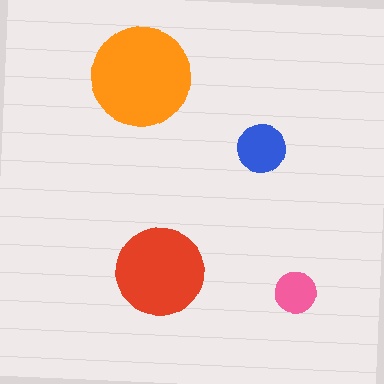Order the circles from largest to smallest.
the orange one, the red one, the blue one, the pink one.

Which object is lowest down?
The pink circle is bottommost.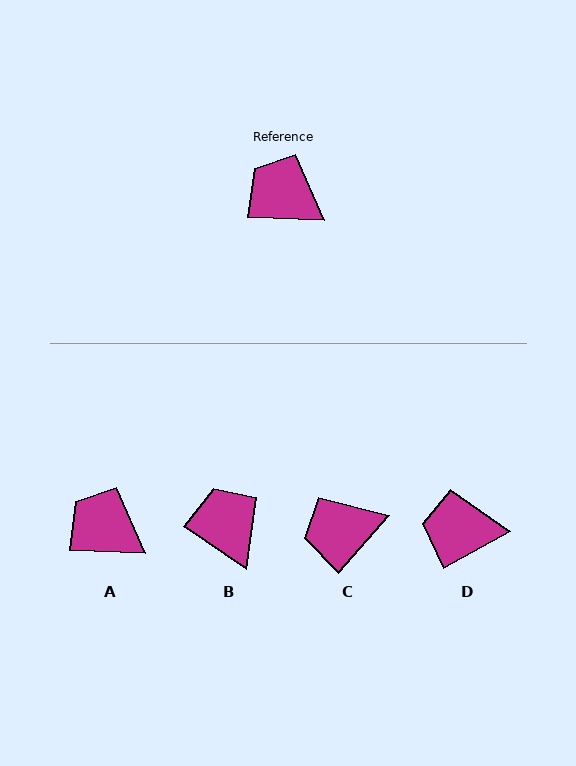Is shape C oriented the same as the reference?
No, it is off by about 52 degrees.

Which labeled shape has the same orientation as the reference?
A.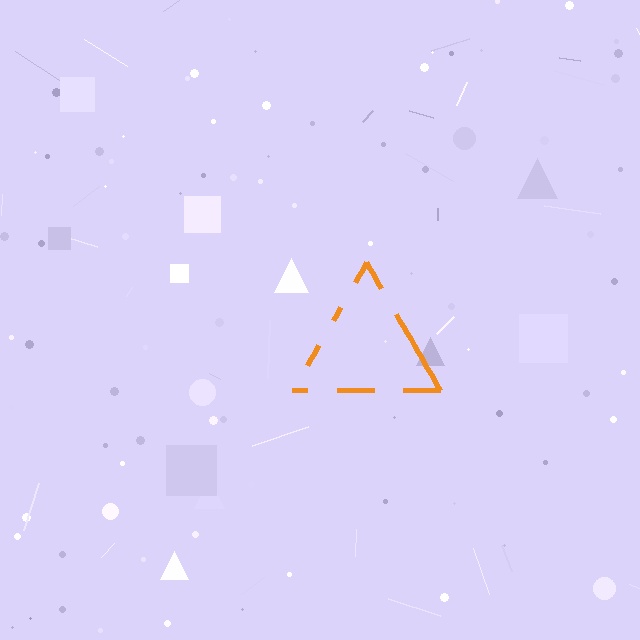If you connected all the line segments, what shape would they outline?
They would outline a triangle.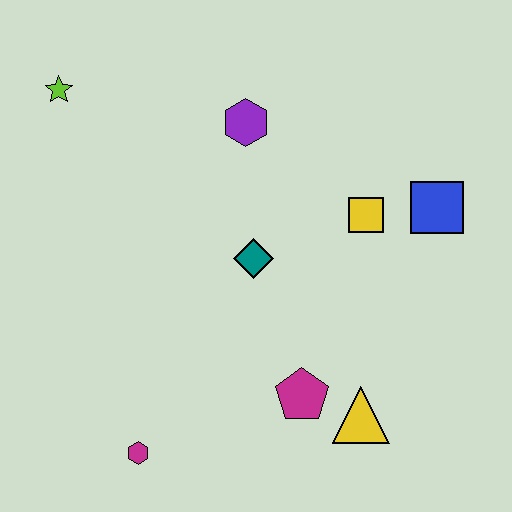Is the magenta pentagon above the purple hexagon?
No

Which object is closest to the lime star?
The purple hexagon is closest to the lime star.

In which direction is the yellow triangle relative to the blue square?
The yellow triangle is below the blue square.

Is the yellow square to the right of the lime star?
Yes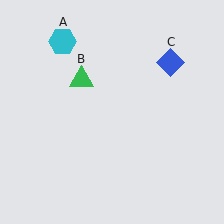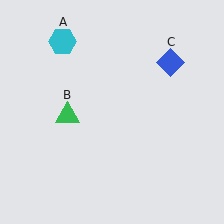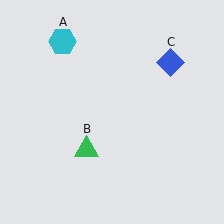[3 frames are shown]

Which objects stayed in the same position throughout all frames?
Cyan hexagon (object A) and blue diamond (object C) remained stationary.